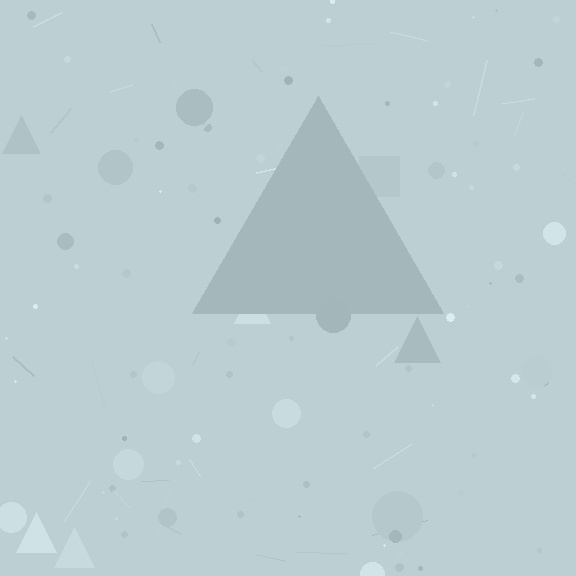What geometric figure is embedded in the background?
A triangle is embedded in the background.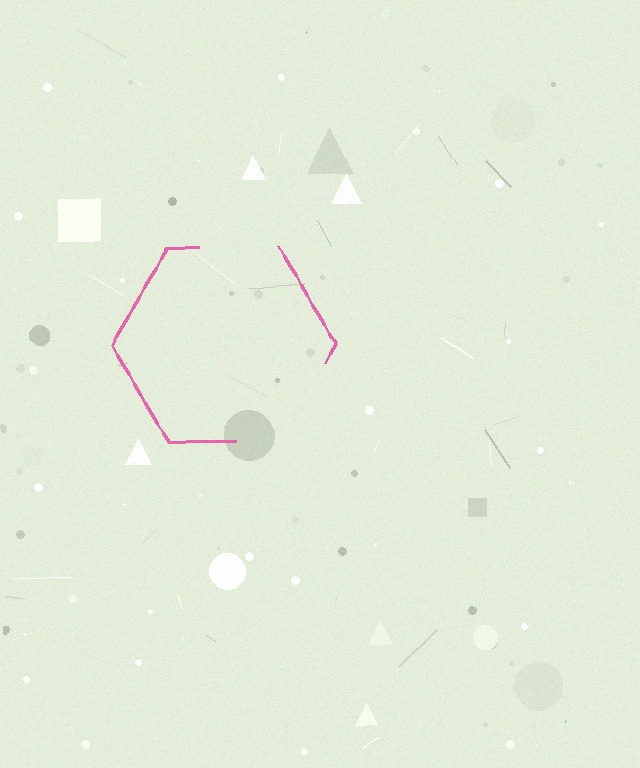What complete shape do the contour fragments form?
The contour fragments form a hexagon.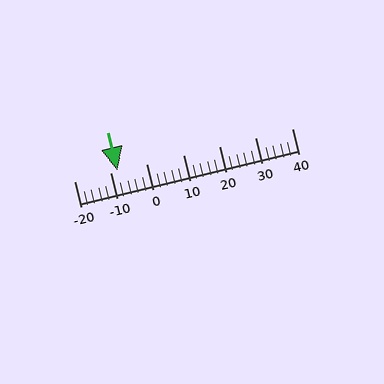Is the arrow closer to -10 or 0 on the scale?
The arrow is closer to -10.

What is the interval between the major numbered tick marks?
The major tick marks are spaced 10 units apart.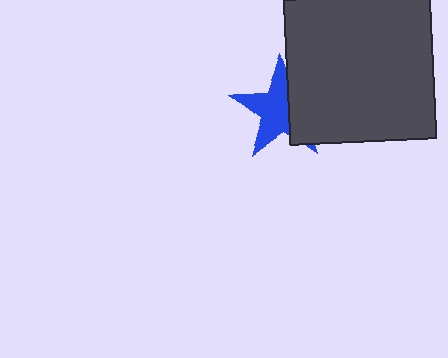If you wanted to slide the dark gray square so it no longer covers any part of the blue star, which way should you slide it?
Slide it right — that is the most direct way to separate the two shapes.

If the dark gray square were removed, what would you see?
You would see the complete blue star.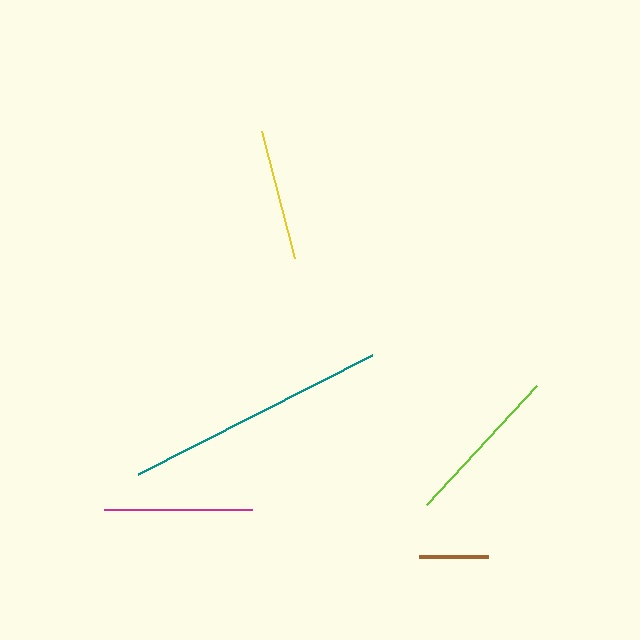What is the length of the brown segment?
The brown segment is approximately 70 pixels long.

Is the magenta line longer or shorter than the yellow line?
The magenta line is longer than the yellow line.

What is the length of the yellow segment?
The yellow segment is approximately 131 pixels long.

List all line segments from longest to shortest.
From longest to shortest: teal, lime, magenta, yellow, brown.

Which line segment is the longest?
The teal line is the longest at approximately 262 pixels.